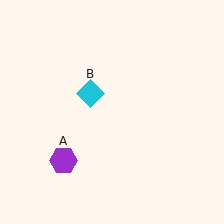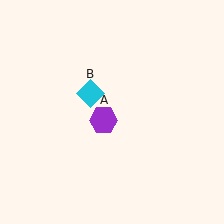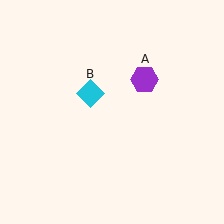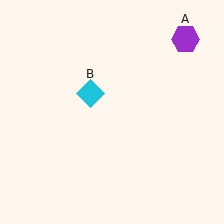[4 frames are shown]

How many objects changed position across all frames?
1 object changed position: purple hexagon (object A).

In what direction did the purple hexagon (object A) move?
The purple hexagon (object A) moved up and to the right.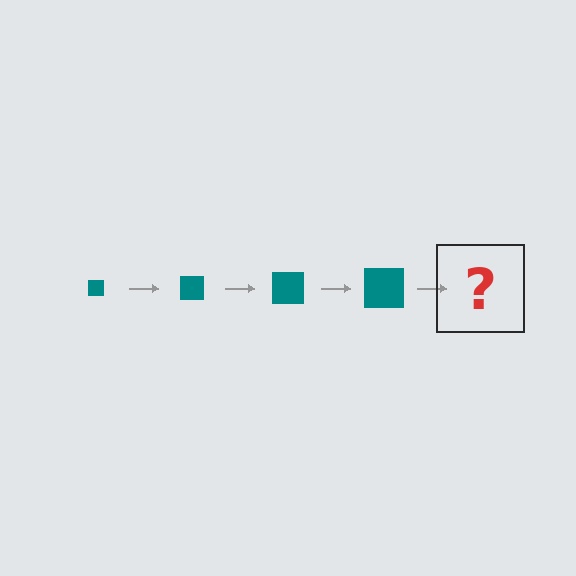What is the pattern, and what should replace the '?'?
The pattern is that the square gets progressively larger each step. The '?' should be a teal square, larger than the previous one.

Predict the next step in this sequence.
The next step is a teal square, larger than the previous one.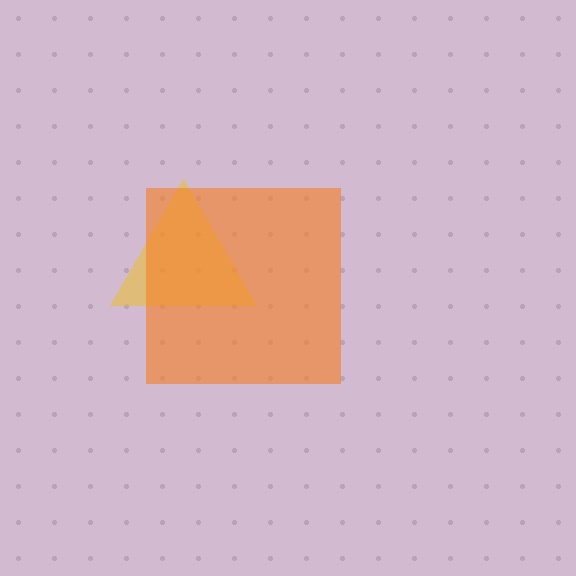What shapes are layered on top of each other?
The layered shapes are: a yellow triangle, an orange square.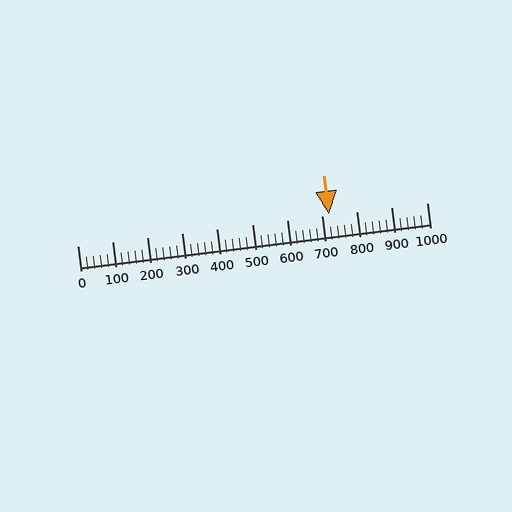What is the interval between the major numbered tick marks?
The major tick marks are spaced 100 units apart.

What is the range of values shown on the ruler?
The ruler shows values from 0 to 1000.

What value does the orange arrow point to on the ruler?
The orange arrow points to approximately 720.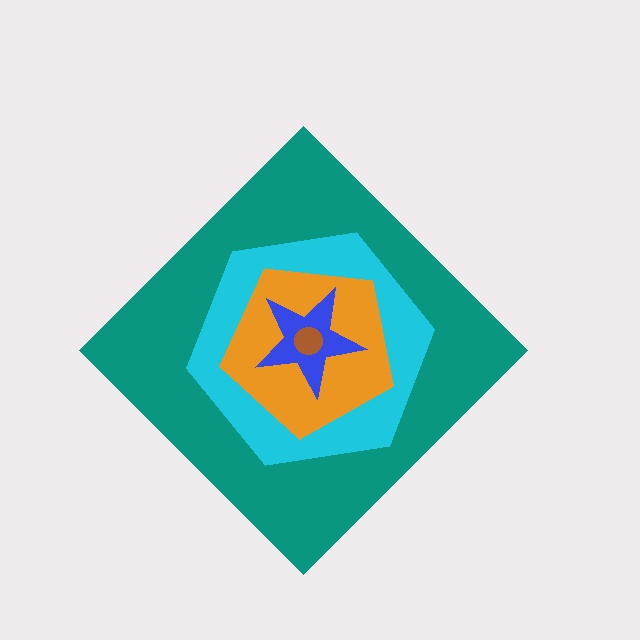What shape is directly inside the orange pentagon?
The blue star.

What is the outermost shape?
The teal diamond.